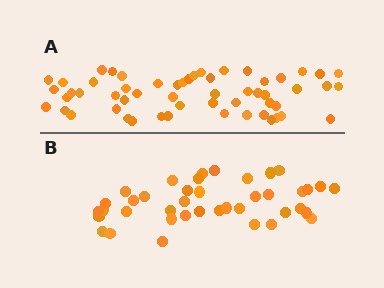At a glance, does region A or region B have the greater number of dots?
Region A (the top region) has more dots.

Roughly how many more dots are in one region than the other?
Region A has approximately 15 more dots than region B.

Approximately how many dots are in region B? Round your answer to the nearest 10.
About 40 dots.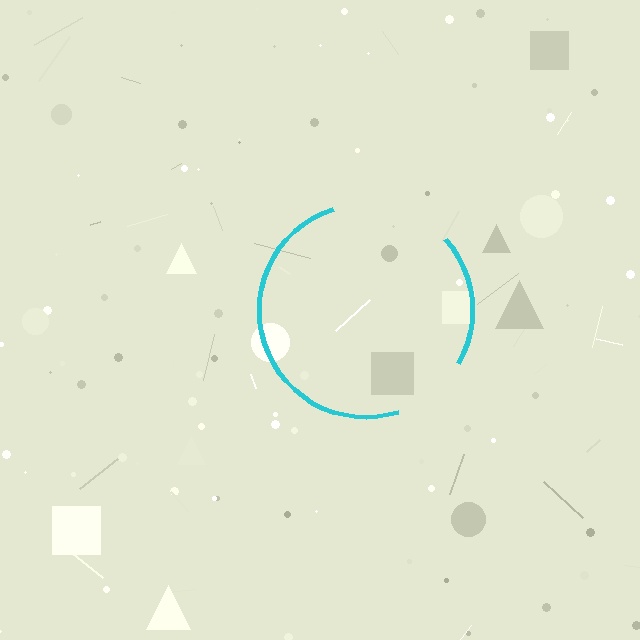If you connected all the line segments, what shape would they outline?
They would outline a circle.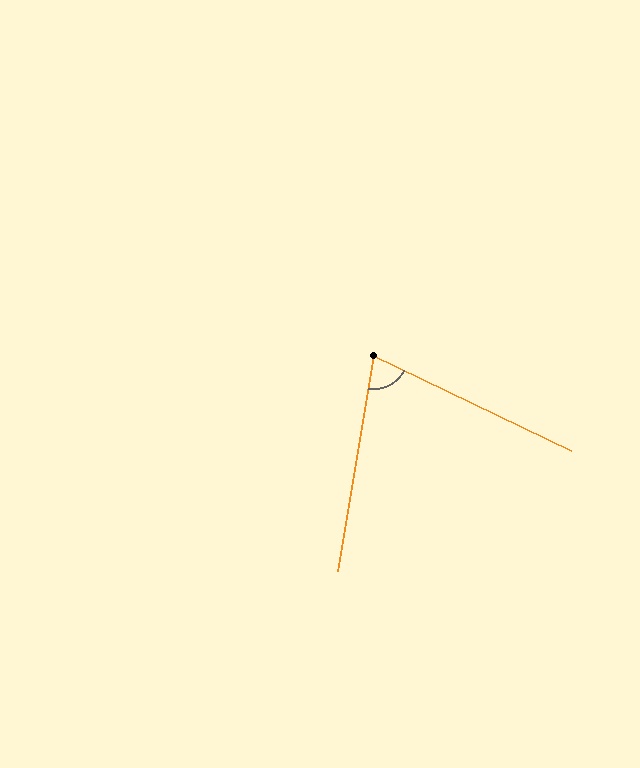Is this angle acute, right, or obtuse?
It is acute.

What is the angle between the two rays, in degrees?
Approximately 74 degrees.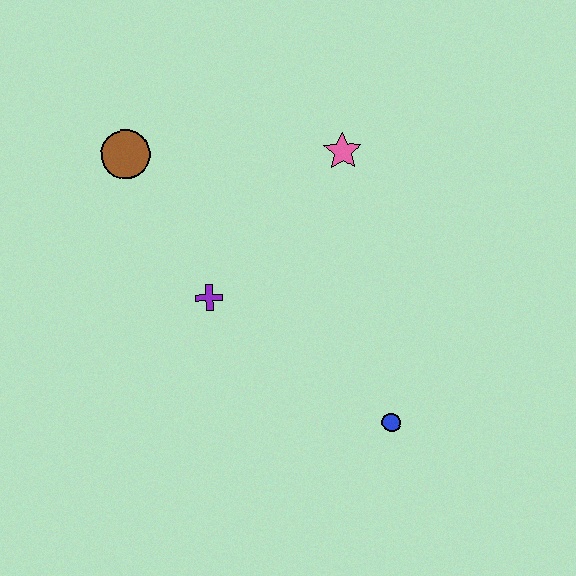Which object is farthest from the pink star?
The blue circle is farthest from the pink star.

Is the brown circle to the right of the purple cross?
No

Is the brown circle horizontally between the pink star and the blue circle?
No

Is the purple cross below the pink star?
Yes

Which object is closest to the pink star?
The purple cross is closest to the pink star.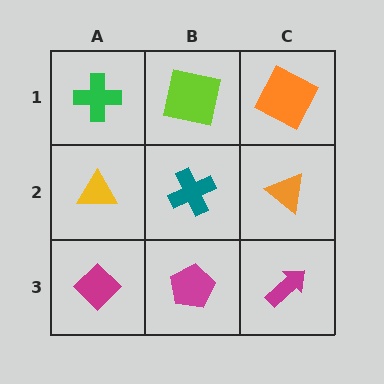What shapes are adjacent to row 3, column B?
A teal cross (row 2, column B), a magenta diamond (row 3, column A), a magenta arrow (row 3, column C).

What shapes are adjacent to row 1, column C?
An orange triangle (row 2, column C), a lime square (row 1, column B).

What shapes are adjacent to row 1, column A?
A yellow triangle (row 2, column A), a lime square (row 1, column B).